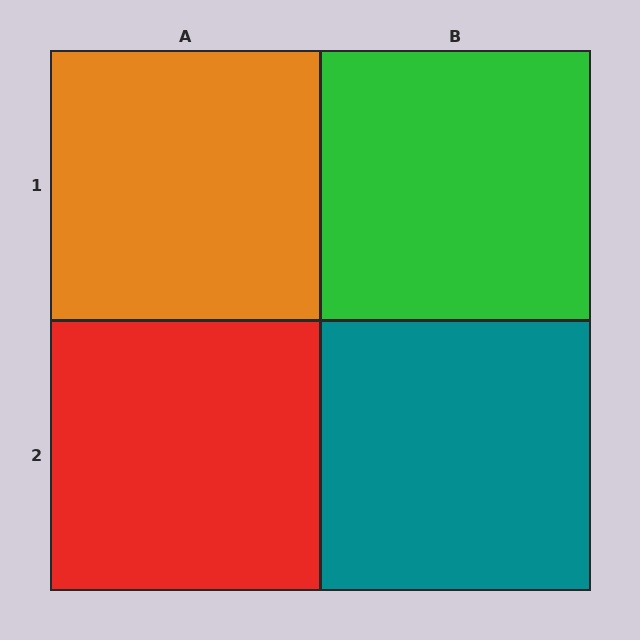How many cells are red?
1 cell is red.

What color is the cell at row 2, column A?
Red.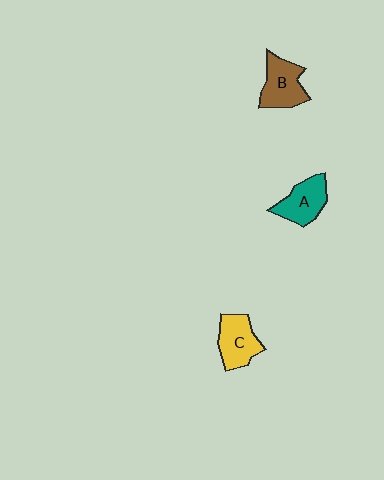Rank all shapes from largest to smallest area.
From largest to smallest: B (brown), C (yellow), A (teal).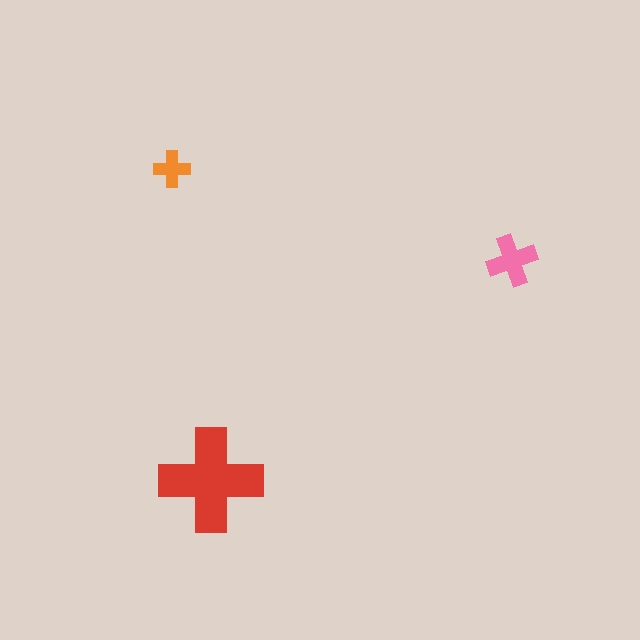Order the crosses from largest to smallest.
the red one, the pink one, the orange one.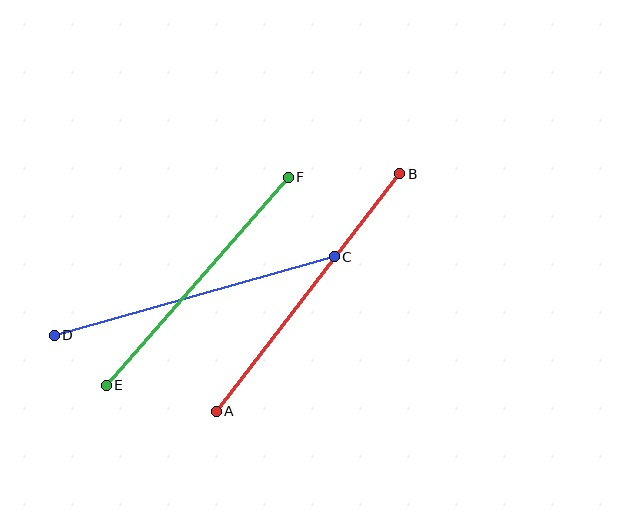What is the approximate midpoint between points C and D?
The midpoint is at approximately (194, 296) pixels.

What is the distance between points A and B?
The distance is approximately 300 pixels.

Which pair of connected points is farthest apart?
Points A and B are farthest apart.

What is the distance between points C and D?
The distance is approximately 291 pixels.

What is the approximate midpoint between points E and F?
The midpoint is at approximately (197, 281) pixels.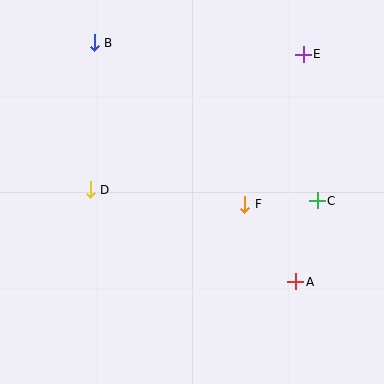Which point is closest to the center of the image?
Point F at (245, 204) is closest to the center.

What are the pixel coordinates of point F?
Point F is at (245, 204).